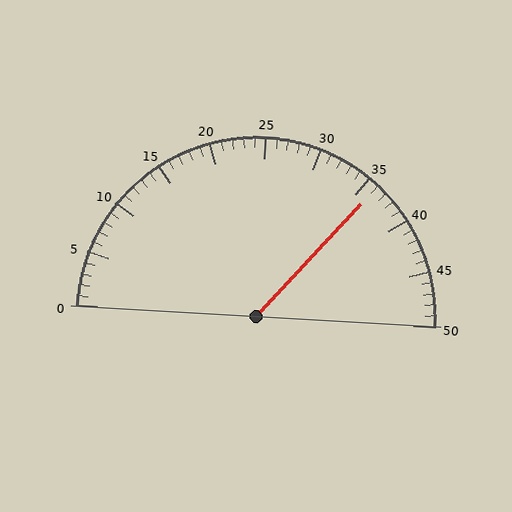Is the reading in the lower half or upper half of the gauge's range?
The reading is in the upper half of the range (0 to 50).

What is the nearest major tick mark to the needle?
The nearest major tick mark is 35.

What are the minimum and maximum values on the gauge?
The gauge ranges from 0 to 50.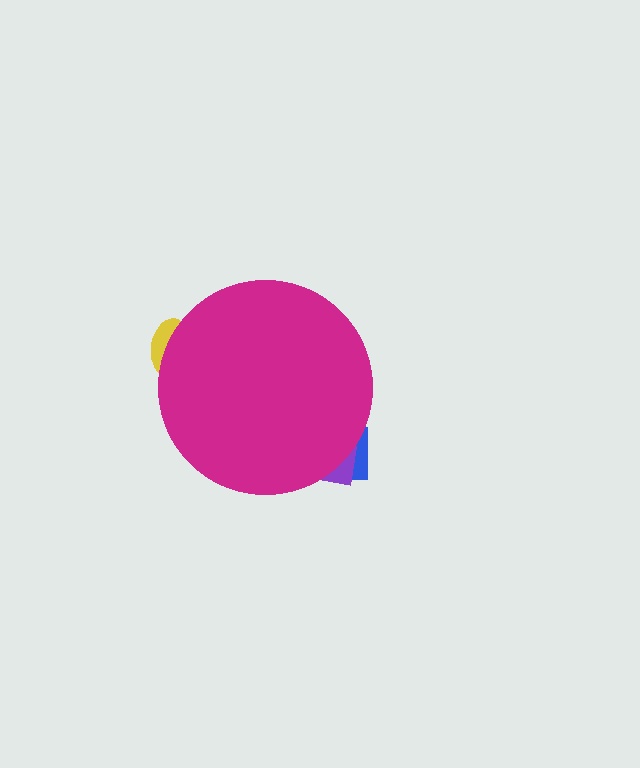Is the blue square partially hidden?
Yes, the blue square is partially hidden behind the magenta circle.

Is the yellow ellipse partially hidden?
Yes, the yellow ellipse is partially hidden behind the magenta circle.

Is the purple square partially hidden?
Yes, the purple square is partially hidden behind the magenta circle.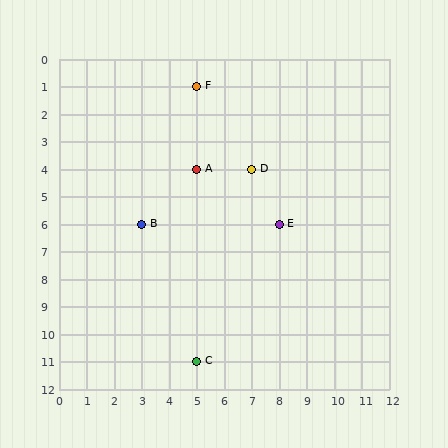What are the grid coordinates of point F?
Point F is at grid coordinates (5, 1).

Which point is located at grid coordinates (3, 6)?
Point B is at (3, 6).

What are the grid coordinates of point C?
Point C is at grid coordinates (5, 11).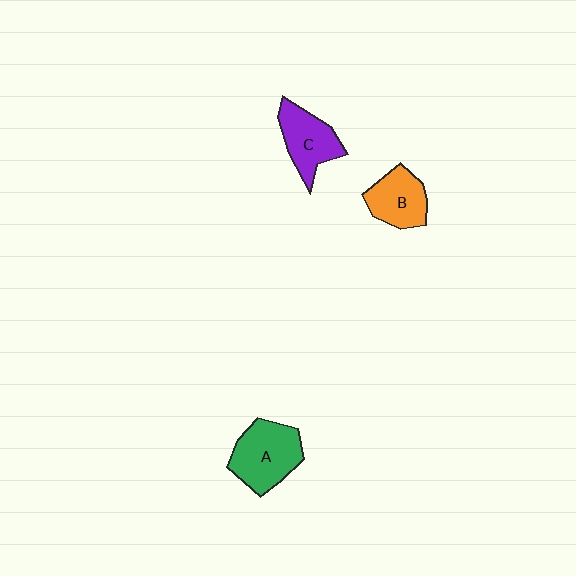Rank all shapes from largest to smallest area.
From largest to smallest: A (green), C (purple), B (orange).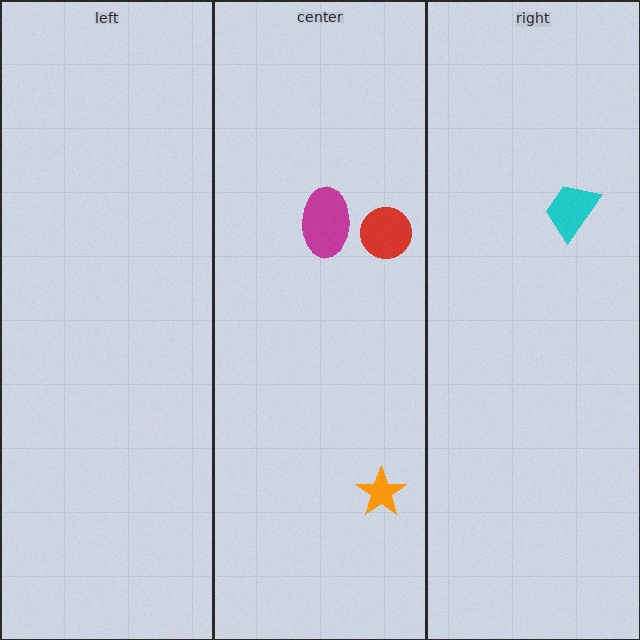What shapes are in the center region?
The red circle, the magenta ellipse, the orange star.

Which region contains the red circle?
The center region.